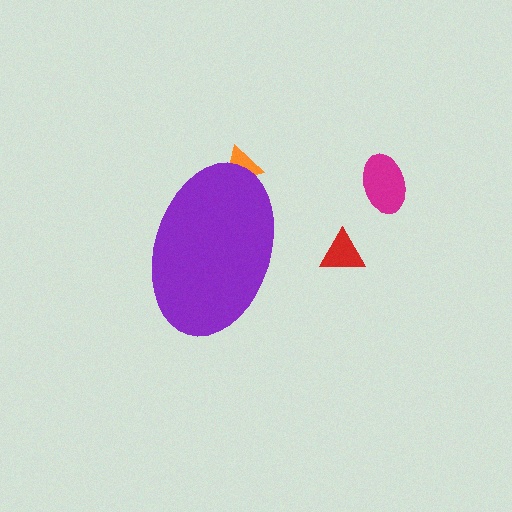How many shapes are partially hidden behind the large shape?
1 shape is partially hidden.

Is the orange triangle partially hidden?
Yes, the orange triangle is partially hidden behind the purple ellipse.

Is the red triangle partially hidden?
No, the red triangle is fully visible.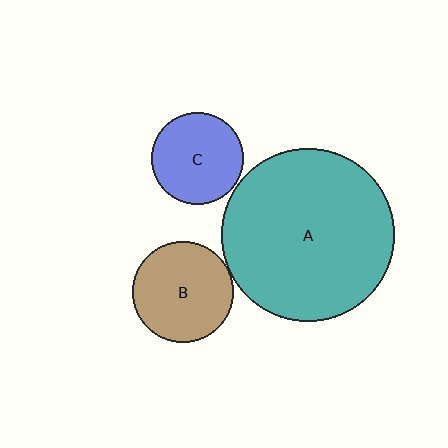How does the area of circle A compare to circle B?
Approximately 2.9 times.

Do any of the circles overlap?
No, none of the circles overlap.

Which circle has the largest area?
Circle A (teal).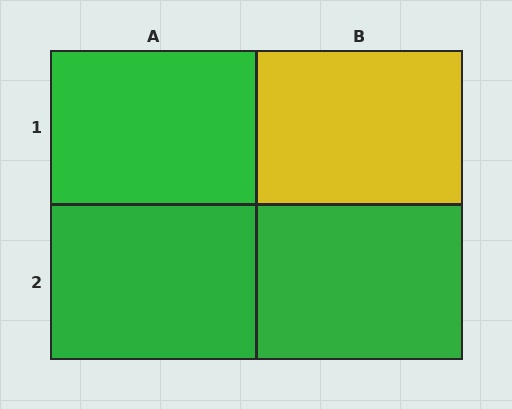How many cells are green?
3 cells are green.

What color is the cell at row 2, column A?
Green.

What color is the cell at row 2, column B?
Green.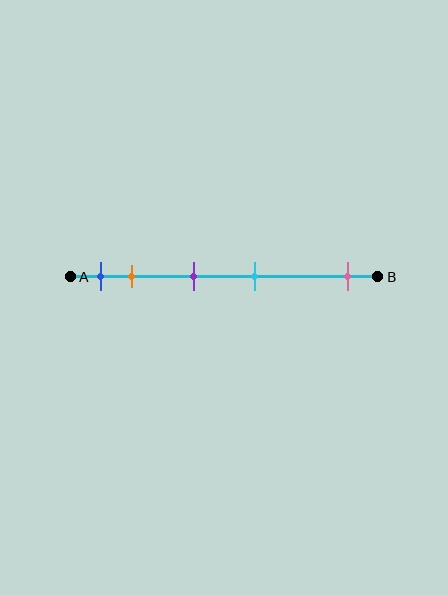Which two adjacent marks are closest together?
The blue and orange marks are the closest adjacent pair.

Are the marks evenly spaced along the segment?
No, the marks are not evenly spaced.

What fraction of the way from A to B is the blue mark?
The blue mark is approximately 10% (0.1) of the way from A to B.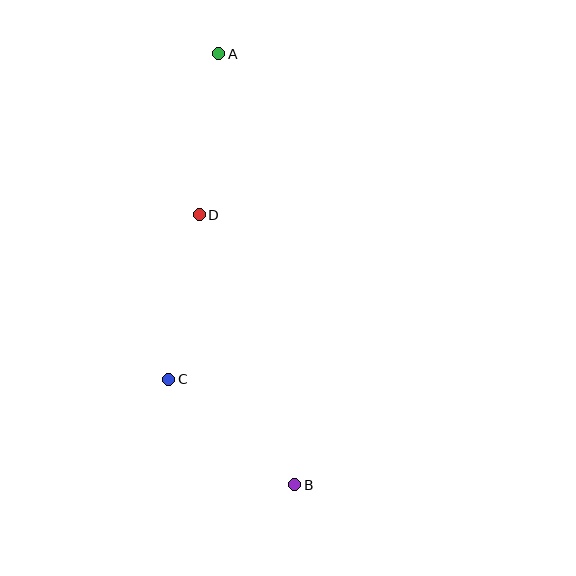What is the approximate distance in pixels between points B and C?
The distance between B and C is approximately 164 pixels.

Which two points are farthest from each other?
Points A and B are farthest from each other.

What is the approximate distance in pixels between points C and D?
The distance between C and D is approximately 167 pixels.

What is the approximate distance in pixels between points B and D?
The distance between B and D is approximately 286 pixels.